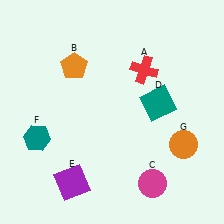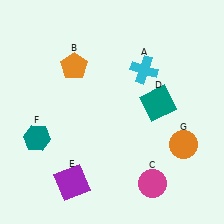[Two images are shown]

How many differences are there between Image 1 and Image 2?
There is 1 difference between the two images.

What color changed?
The cross (A) changed from red in Image 1 to cyan in Image 2.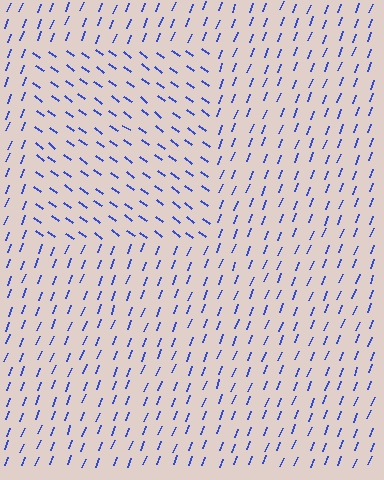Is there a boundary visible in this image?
Yes, there is a texture boundary formed by a change in line orientation.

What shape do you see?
I see a rectangle.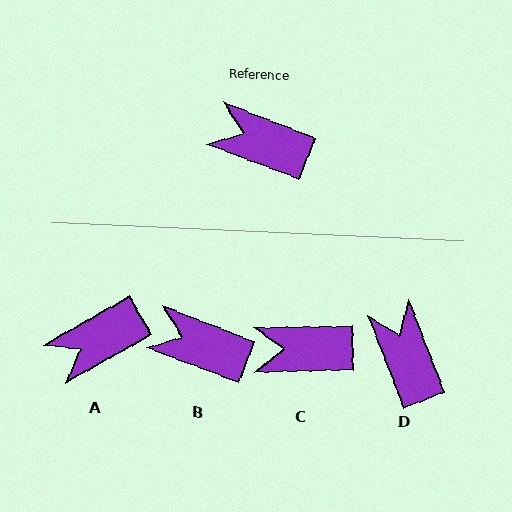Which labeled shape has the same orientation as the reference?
B.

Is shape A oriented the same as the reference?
No, it is off by about 51 degrees.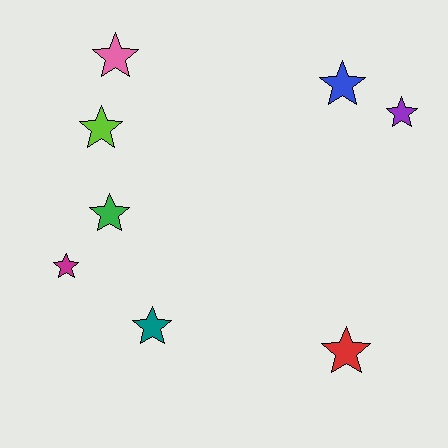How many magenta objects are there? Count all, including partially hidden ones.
There is 1 magenta object.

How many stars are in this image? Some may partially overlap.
There are 8 stars.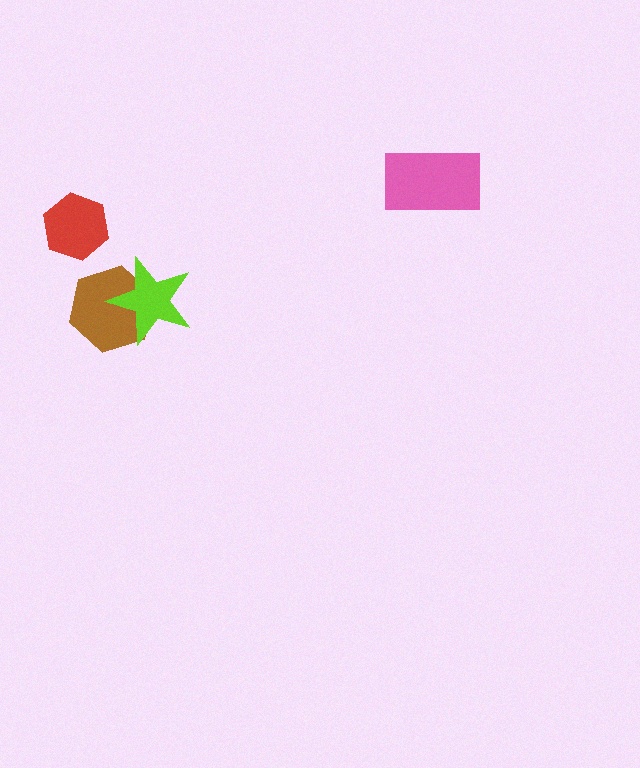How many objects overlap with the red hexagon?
0 objects overlap with the red hexagon.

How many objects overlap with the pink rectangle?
0 objects overlap with the pink rectangle.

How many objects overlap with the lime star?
1 object overlaps with the lime star.